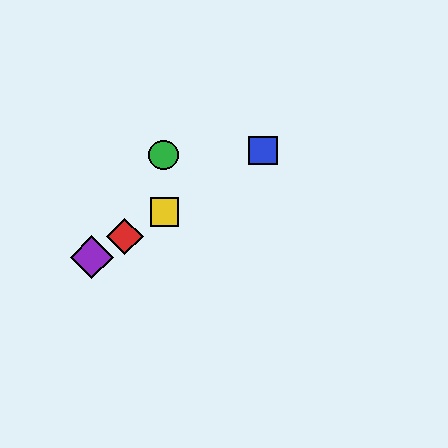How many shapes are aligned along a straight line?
4 shapes (the red diamond, the blue square, the yellow square, the purple diamond) are aligned along a straight line.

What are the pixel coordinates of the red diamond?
The red diamond is at (125, 237).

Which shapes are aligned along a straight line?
The red diamond, the blue square, the yellow square, the purple diamond are aligned along a straight line.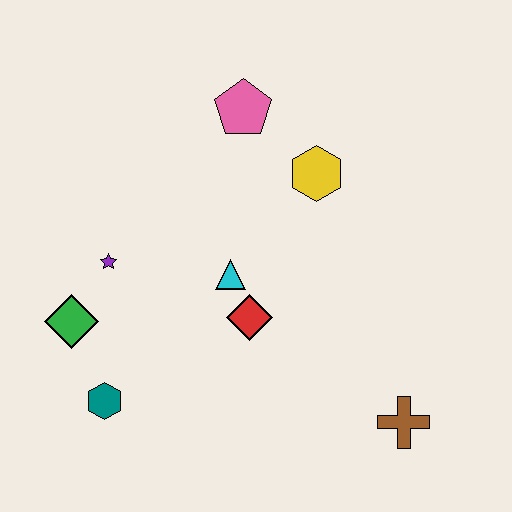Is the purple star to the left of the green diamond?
No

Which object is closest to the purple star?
The green diamond is closest to the purple star.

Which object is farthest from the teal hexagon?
The pink pentagon is farthest from the teal hexagon.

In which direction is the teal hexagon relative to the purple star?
The teal hexagon is below the purple star.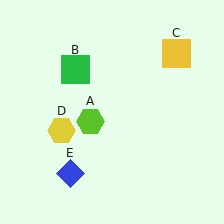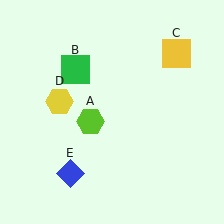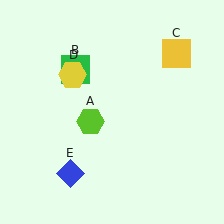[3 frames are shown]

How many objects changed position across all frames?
1 object changed position: yellow hexagon (object D).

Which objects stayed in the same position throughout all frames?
Lime hexagon (object A) and green square (object B) and yellow square (object C) and blue diamond (object E) remained stationary.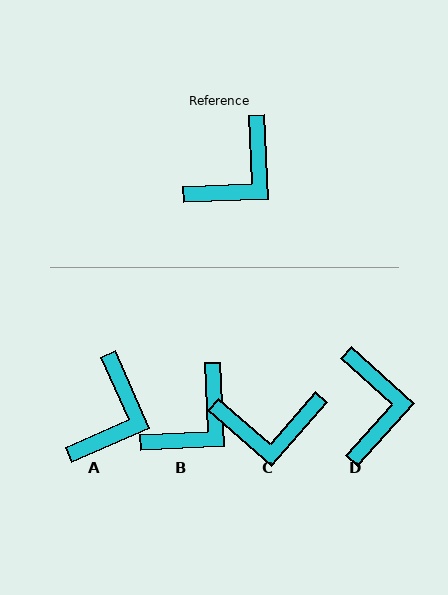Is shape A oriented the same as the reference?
No, it is off by about 21 degrees.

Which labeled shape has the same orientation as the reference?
B.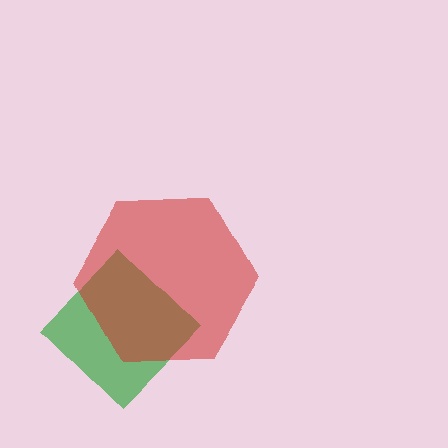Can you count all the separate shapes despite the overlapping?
Yes, there are 2 separate shapes.